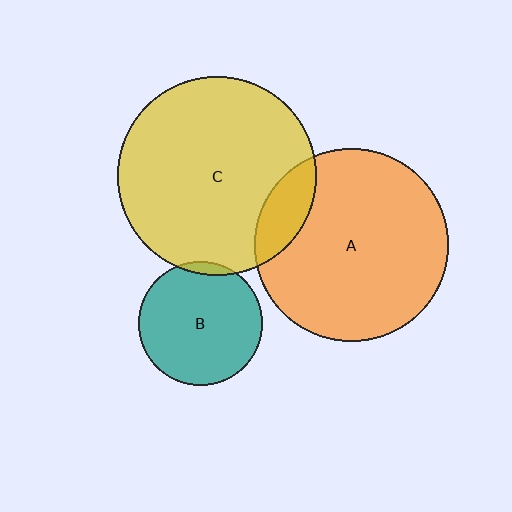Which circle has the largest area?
Circle C (yellow).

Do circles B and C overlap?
Yes.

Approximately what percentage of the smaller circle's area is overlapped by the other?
Approximately 5%.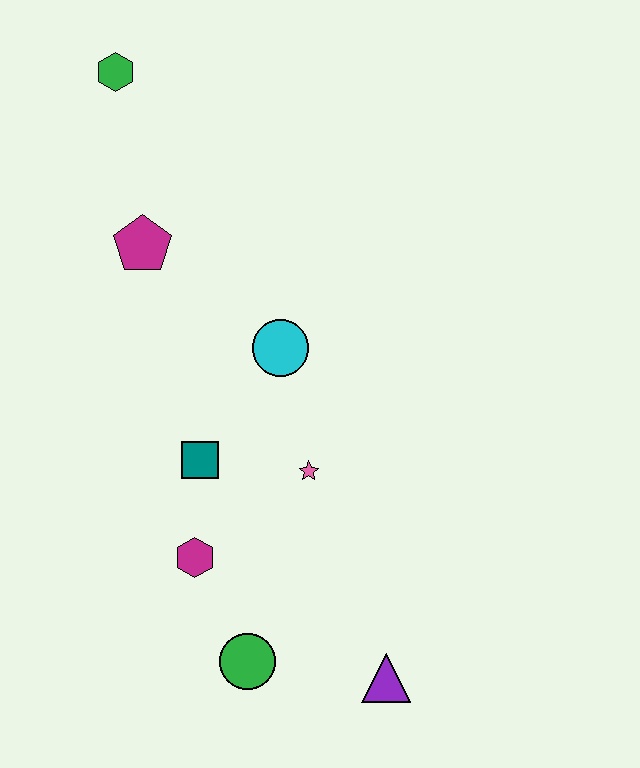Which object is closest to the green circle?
The magenta hexagon is closest to the green circle.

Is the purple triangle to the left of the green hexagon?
No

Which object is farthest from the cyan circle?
The purple triangle is farthest from the cyan circle.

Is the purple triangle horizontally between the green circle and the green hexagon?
No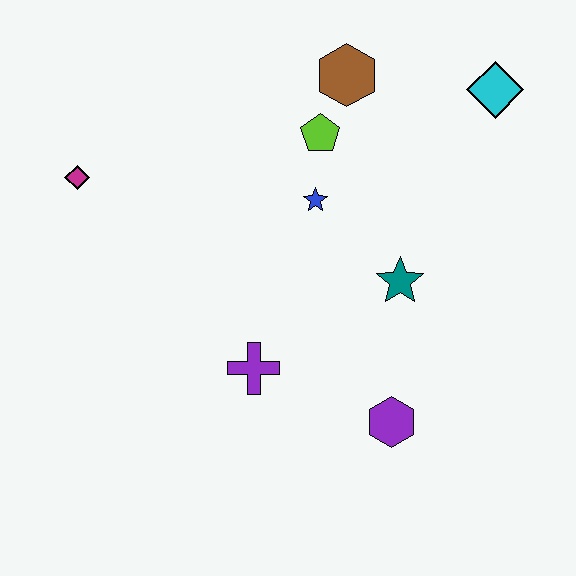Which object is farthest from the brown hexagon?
The purple hexagon is farthest from the brown hexagon.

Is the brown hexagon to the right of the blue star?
Yes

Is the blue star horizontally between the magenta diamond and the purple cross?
No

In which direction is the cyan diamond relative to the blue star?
The cyan diamond is to the right of the blue star.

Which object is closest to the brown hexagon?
The lime pentagon is closest to the brown hexagon.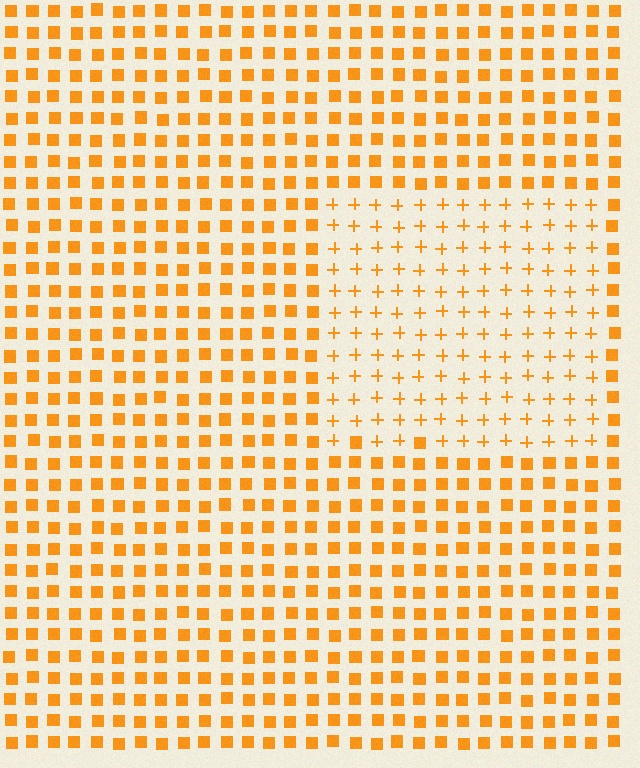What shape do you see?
I see a rectangle.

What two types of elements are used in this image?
The image uses plus signs inside the rectangle region and squares outside it.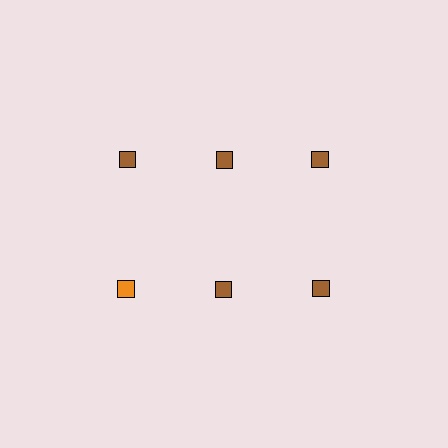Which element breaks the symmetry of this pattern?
The orange square in the second row, leftmost column breaks the symmetry. All other shapes are brown squares.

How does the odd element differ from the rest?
It has a different color: orange instead of brown.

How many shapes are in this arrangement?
There are 6 shapes arranged in a grid pattern.